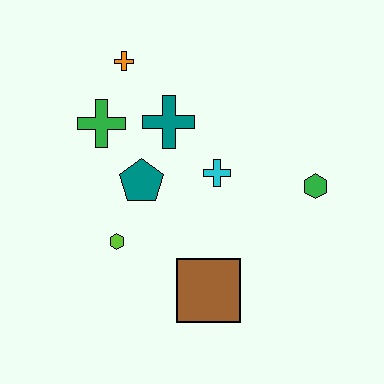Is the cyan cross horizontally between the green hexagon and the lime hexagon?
Yes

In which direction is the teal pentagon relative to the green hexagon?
The teal pentagon is to the left of the green hexagon.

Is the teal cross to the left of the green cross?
No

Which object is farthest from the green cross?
The green hexagon is farthest from the green cross.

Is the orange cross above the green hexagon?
Yes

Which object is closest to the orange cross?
The green cross is closest to the orange cross.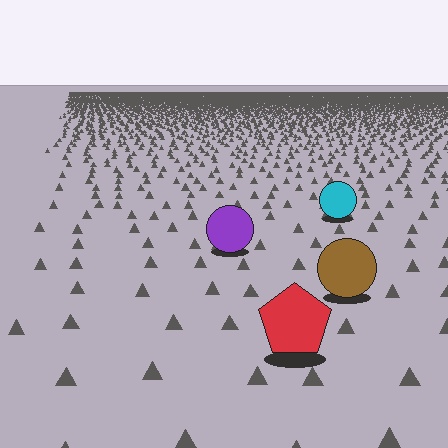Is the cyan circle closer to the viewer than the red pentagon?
No. The red pentagon is closer — you can tell from the texture gradient: the ground texture is coarser near it.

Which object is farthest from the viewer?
The cyan circle is farthest from the viewer. It appears smaller and the ground texture around it is denser.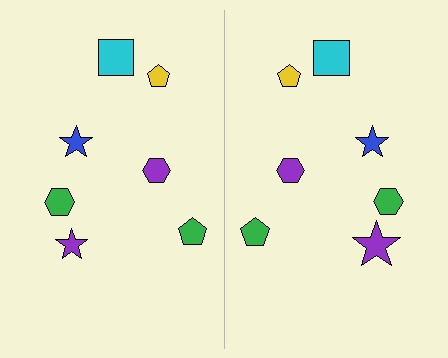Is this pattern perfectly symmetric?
No, the pattern is not perfectly symmetric. The purple star on the right side has a different size than its mirror counterpart.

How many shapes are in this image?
There are 14 shapes in this image.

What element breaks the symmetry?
The purple star on the right side has a different size than its mirror counterpart.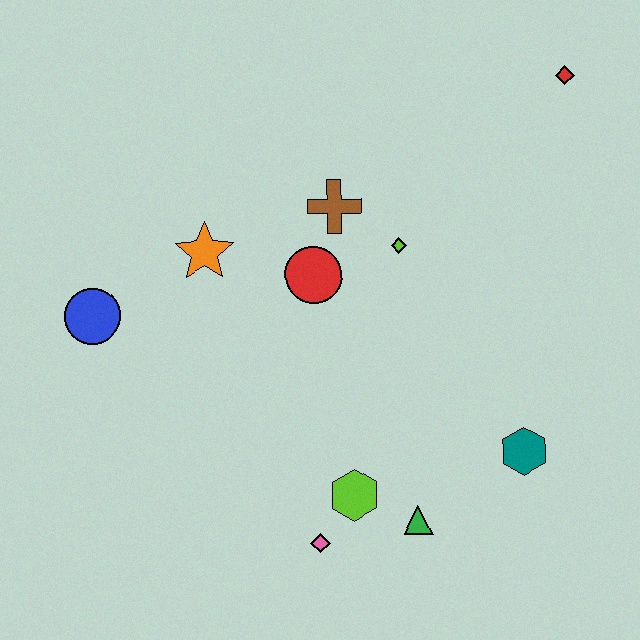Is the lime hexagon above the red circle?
No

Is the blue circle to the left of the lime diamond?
Yes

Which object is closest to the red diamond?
The lime diamond is closest to the red diamond.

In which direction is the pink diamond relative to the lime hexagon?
The pink diamond is below the lime hexagon.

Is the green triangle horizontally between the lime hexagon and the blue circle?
No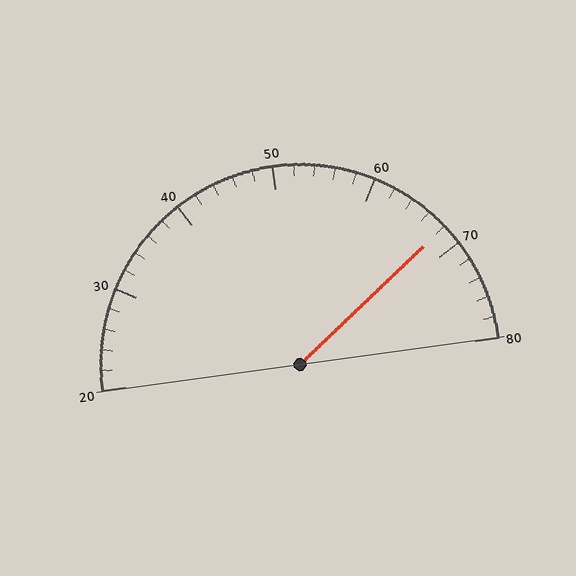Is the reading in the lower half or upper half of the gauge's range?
The reading is in the upper half of the range (20 to 80).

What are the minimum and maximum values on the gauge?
The gauge ranges from 20 to 80.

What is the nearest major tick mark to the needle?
The nearest major tick mark is 70.